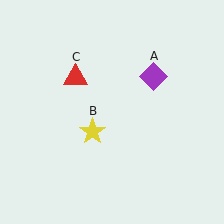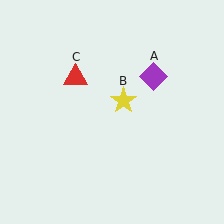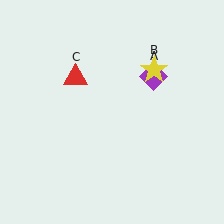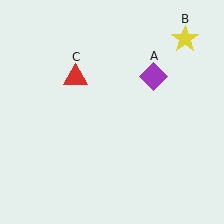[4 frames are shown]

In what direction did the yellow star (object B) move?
The yellow star (object B) moved up and to the right.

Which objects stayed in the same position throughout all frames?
Purple diamond (object A) and red triangle (object C) remained stationary.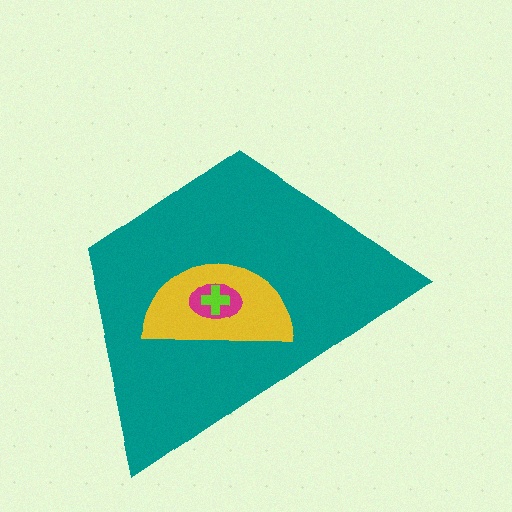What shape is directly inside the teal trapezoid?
The yellow semicircle.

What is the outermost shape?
The teal trapezoid.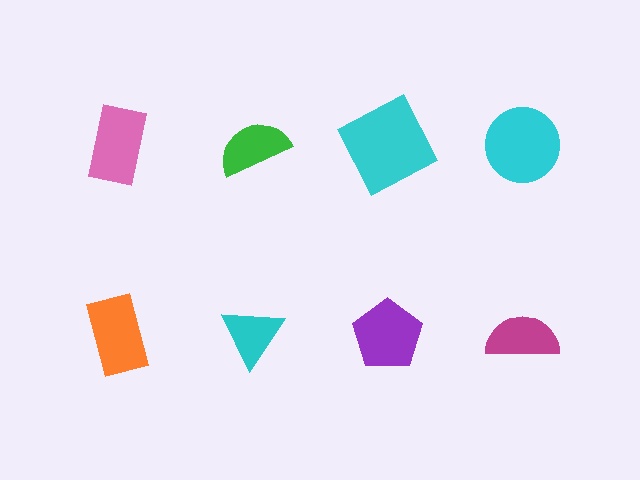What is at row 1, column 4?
A cyan circle.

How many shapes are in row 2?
4 shapes.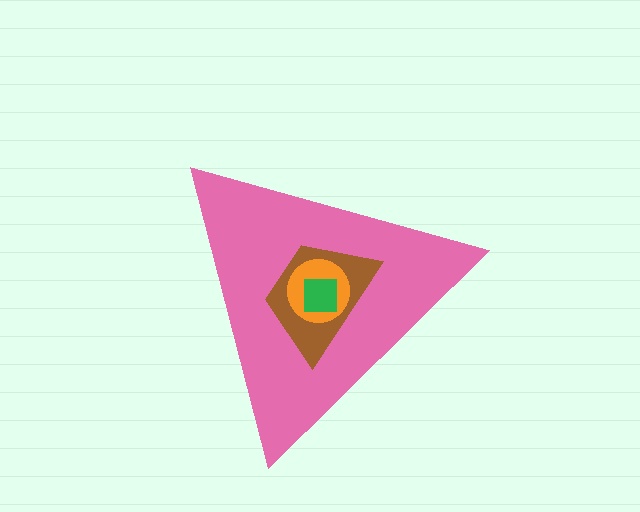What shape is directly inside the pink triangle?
The brown trapezoid.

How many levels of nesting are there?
4.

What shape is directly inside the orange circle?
The green square.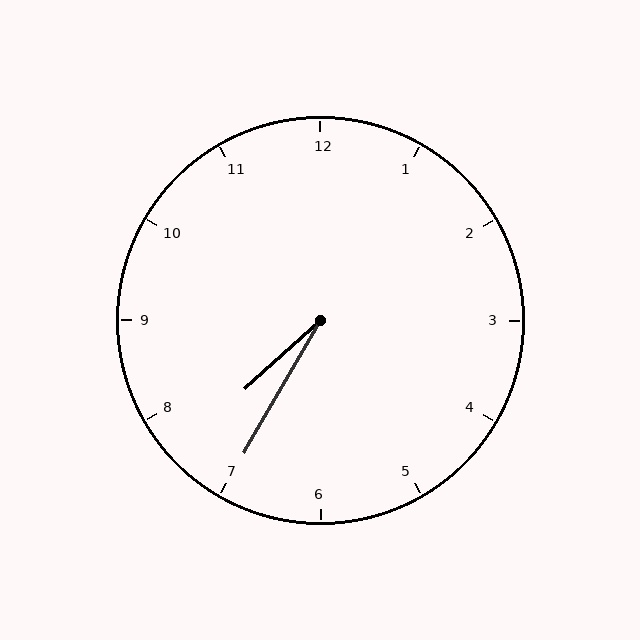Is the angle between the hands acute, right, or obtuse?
It is acute.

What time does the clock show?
7:35.